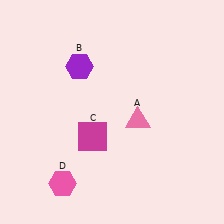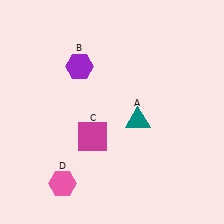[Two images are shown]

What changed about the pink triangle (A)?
In Image 1, A is pink. In Image 2, it changed to teal.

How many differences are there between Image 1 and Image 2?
There is 1 difference between the two images.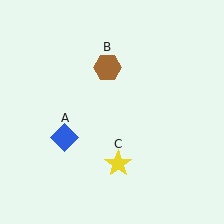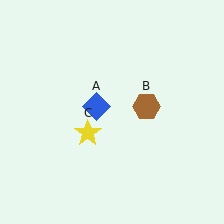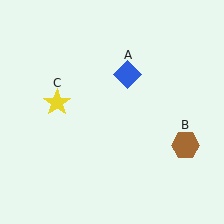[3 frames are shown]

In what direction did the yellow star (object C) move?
The yellow star (object C) moved up and to the left.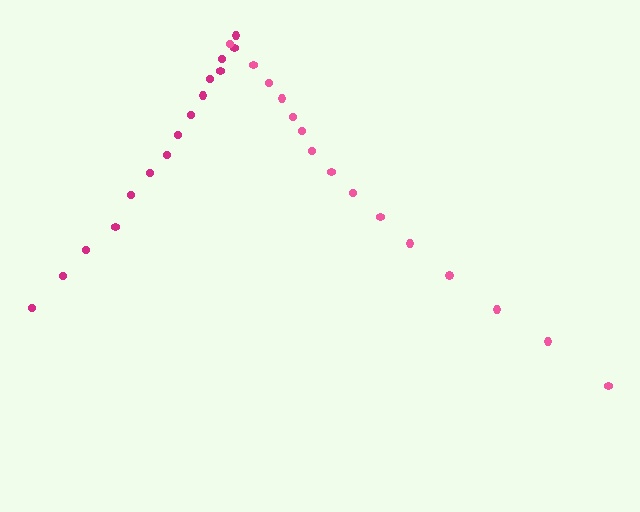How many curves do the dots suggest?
There are 2 distinct paths.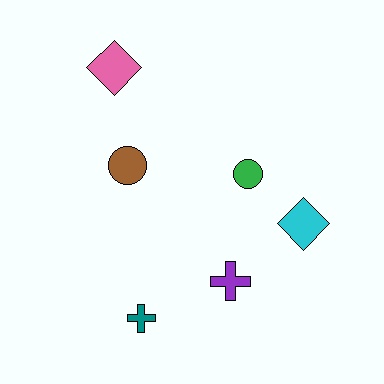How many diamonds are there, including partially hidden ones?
There are 2 diamonds.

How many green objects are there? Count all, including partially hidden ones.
There is 1 green object.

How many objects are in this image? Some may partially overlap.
There are 6 objects.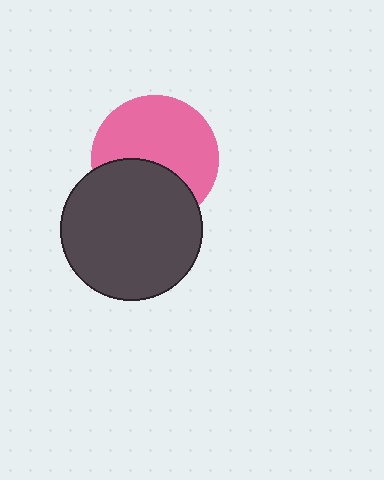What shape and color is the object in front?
The object in front is a dark gray circle.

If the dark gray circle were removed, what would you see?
You would see the complete pink circle.